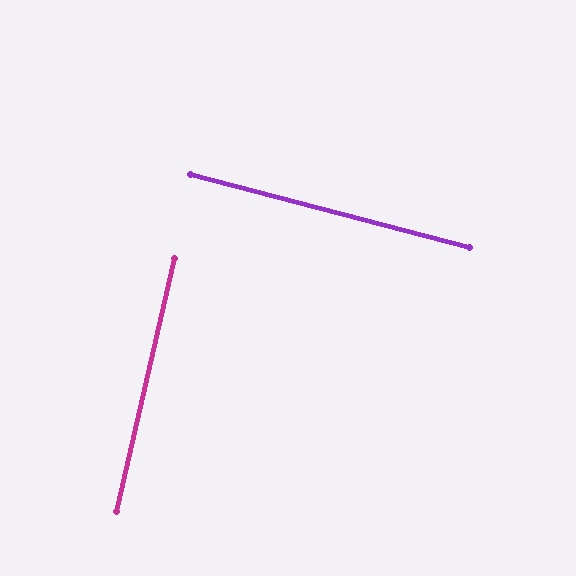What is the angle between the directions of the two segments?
Approximately 88 degrees.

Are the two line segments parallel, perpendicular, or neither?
Perpendicular — they meet at approximately 88°.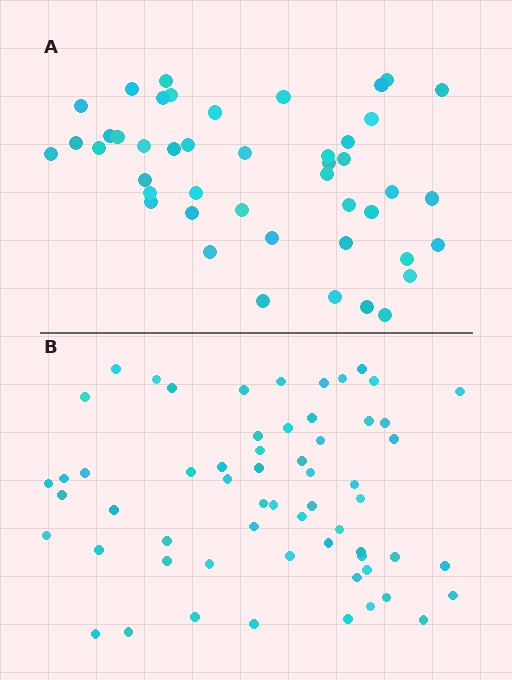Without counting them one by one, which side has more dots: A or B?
Region B (the bottom region) has more dots.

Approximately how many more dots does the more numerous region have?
Region B has approximately 15 more dots than region A.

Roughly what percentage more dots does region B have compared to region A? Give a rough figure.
About 35% more.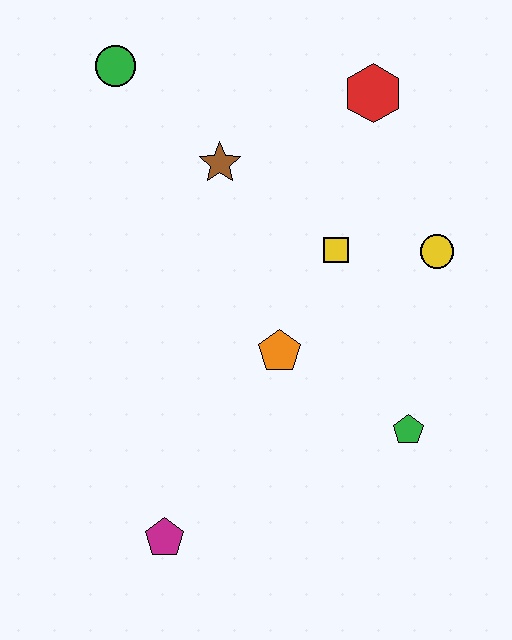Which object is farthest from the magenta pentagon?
The red hexagon is farthest from the magenta pentagon.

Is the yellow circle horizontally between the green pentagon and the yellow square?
No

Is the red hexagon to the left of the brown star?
No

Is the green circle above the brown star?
Yes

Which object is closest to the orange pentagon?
The yellow square is closest to the orange pentagon.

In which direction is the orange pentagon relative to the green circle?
The orange pentagon is below the green circle.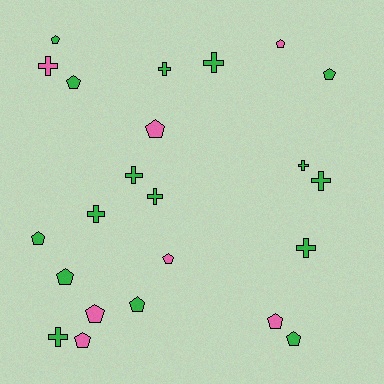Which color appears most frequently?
Green, with 16 objects.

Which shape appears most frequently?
Pentagon, with 13 objects.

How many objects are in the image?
There are 23 objects.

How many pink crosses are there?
There is 1 pink cross.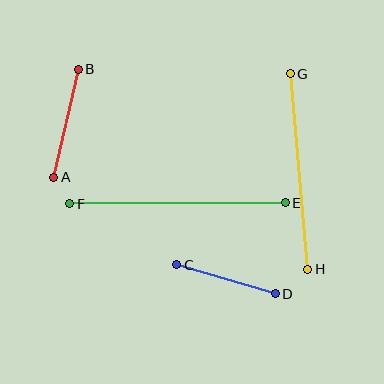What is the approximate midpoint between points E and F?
The midpoint is at approximately (177, 203) pixels.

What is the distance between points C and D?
The distance is approximately 103 pixels.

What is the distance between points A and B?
The distance is approximately 111 pixels.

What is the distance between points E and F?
The distance is approximately 216 pixels.